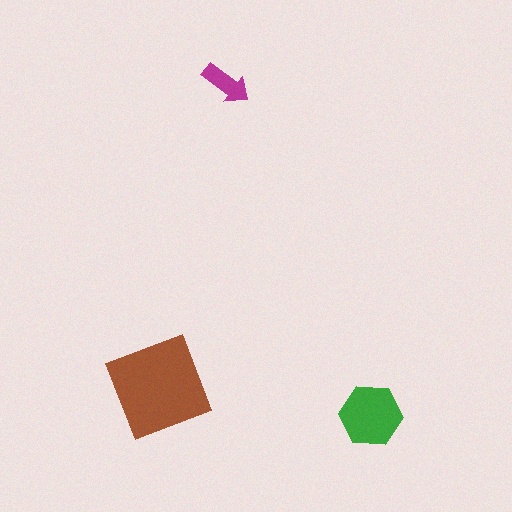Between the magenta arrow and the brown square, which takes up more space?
The brown square.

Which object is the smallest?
The magenta arrow.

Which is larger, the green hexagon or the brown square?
The brown square.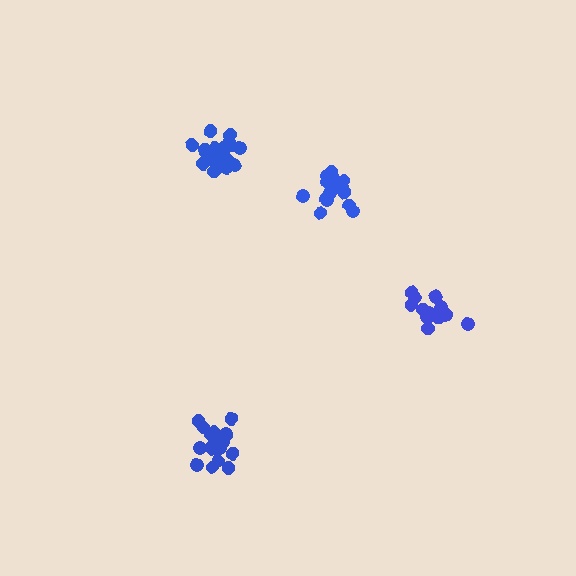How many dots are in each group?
Group 1: 15 dots, Group 2: 17 dots, Group 3: 18 dots, Group 4: 21 dots (71 total).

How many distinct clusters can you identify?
There are 4 distinct clusters.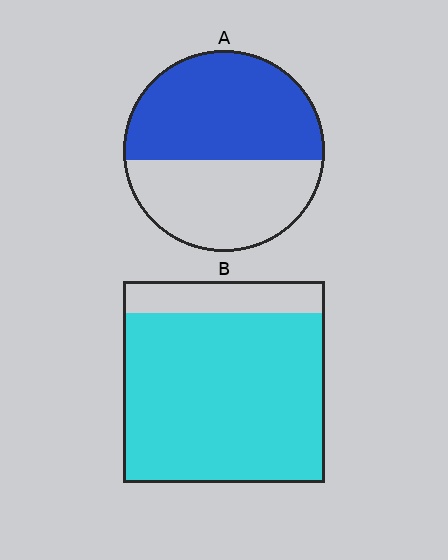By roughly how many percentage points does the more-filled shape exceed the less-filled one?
By roughly 30 percentage points (B over A).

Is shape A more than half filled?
Yes.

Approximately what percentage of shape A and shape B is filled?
A is approximately 55% and B is approximately 85%.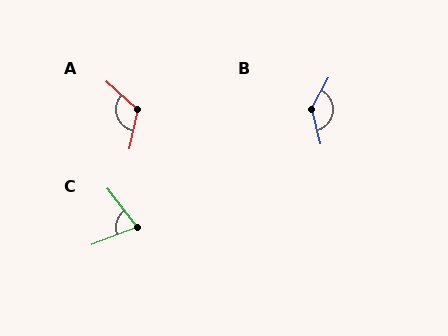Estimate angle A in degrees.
Approximately 119 degrees.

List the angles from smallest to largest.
C (74°), A (119°), B (138°).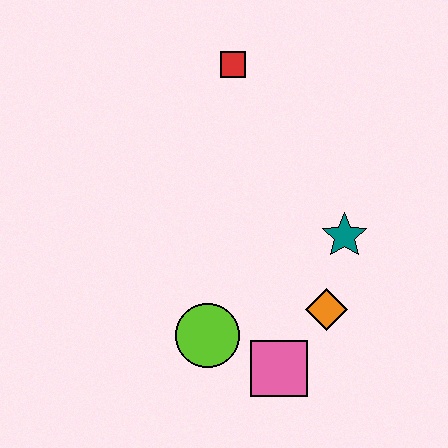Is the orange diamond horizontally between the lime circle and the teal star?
Yes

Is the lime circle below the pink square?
No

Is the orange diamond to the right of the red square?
Yes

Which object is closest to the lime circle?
The pink square is closest to the lime circle.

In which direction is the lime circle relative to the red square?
The lime circle is below the red square.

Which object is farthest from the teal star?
The red square is farthest from the teal star.